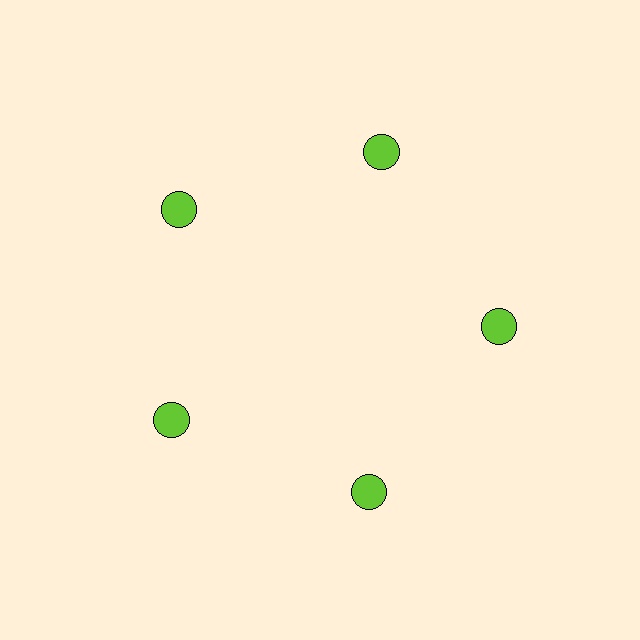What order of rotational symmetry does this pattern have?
This pattern has 5-fold rotational symmetry.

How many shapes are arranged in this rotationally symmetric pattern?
There are 5 shapes, arranged in 5 groups of 1.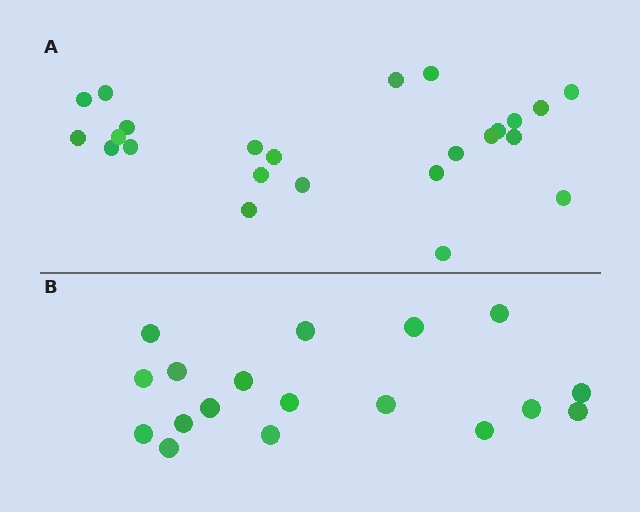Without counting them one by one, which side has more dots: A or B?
Region A (the top region) has more dots.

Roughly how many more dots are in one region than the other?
Region A has about 6 more dots than region B.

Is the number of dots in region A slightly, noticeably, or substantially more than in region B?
Region A has noticeably more, but not dramatically so. The ratio is roughly 1.3 to 1.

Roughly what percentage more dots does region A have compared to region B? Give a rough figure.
About 35% more.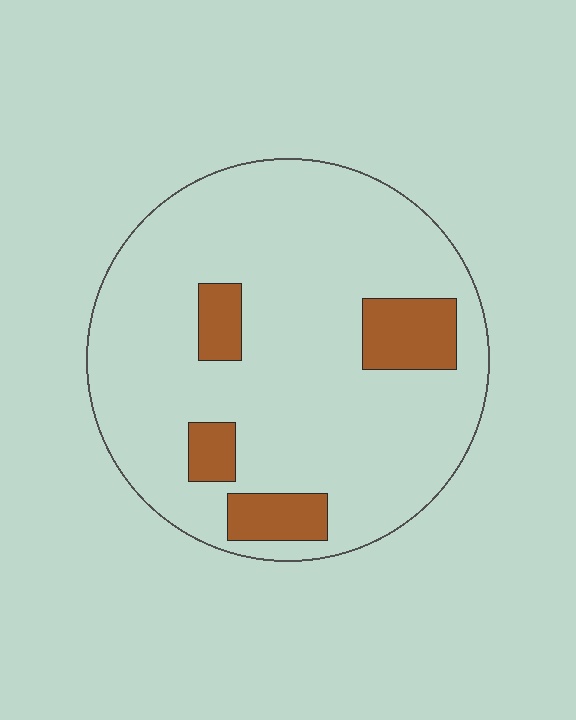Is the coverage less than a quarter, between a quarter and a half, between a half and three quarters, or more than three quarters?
Less than a quarter.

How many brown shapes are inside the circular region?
4.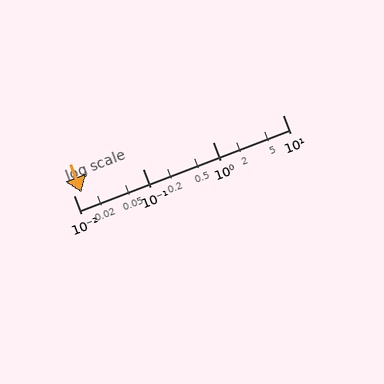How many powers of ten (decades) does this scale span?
The scale spans 3 decades, from 0.01 to 10.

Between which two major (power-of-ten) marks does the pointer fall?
The pointer is between 0.01 and 0.1.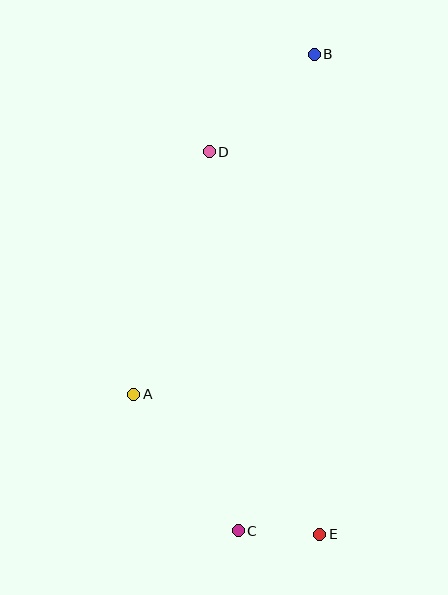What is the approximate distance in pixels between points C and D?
The distance between C and D is approximately 380 pixels.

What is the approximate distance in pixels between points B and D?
The distance between B and D is approximately 143 pixels.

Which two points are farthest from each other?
Points B and C are farthest from each other.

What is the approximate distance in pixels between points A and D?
The distance between A and D is approximately 254 pixels.